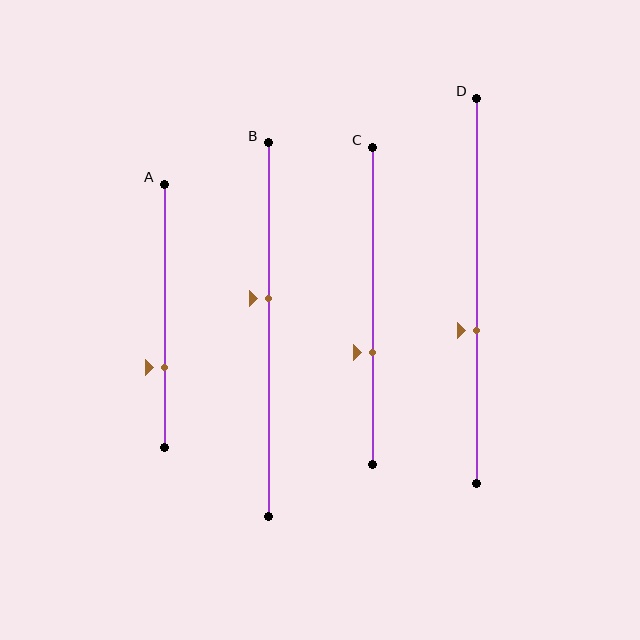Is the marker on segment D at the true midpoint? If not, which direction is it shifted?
No, the marker on segment D is shifted downward by about 10% of the segment length.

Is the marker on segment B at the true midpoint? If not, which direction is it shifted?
No, the marker on segment B is shifted upward by about 8% of the segment length.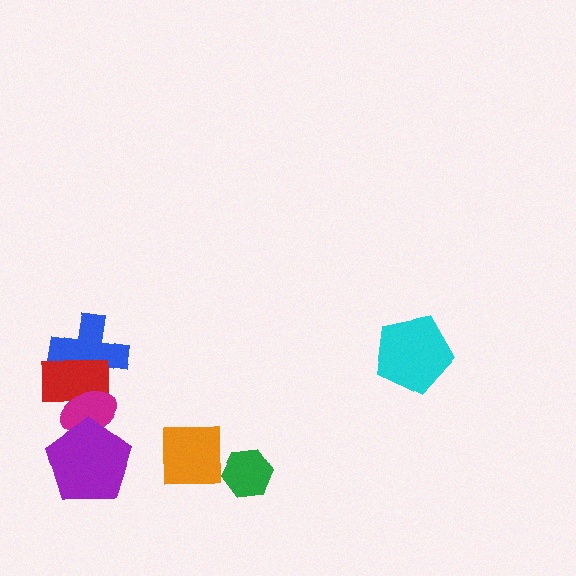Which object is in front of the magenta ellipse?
The purple pentagon is in front of the magenta ellipse.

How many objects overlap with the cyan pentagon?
0 objects overlap with the cyan pentagon.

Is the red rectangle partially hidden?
Yes, it is partially covered by another shape.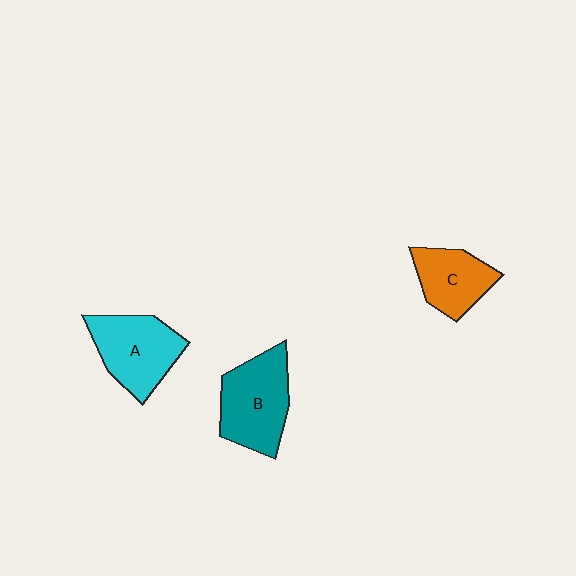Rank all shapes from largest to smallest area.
From largest to smallest: B (teal), A (cyan), C (orange).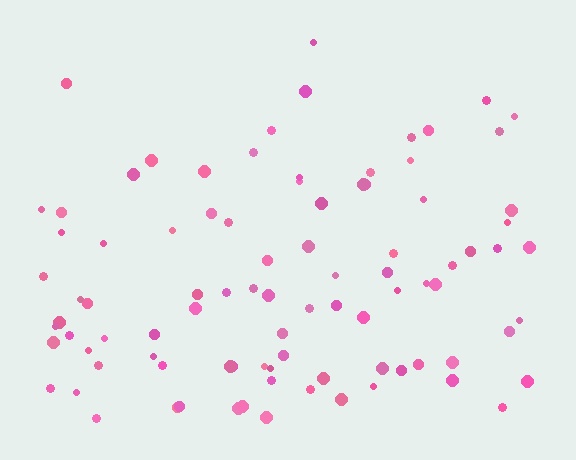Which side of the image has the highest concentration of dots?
The bottom.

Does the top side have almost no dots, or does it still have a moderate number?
Still a moderate number, just noticeably fewer than the bottom.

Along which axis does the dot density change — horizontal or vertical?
Vertical.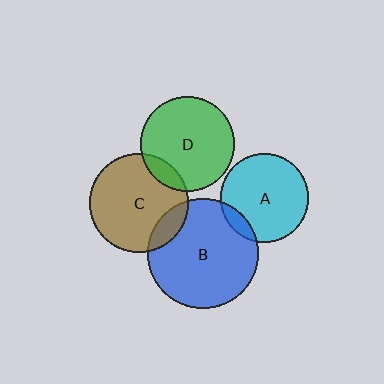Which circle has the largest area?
Circle B (blue).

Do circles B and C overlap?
Yes.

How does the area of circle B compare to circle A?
Approximately 1.6 times.